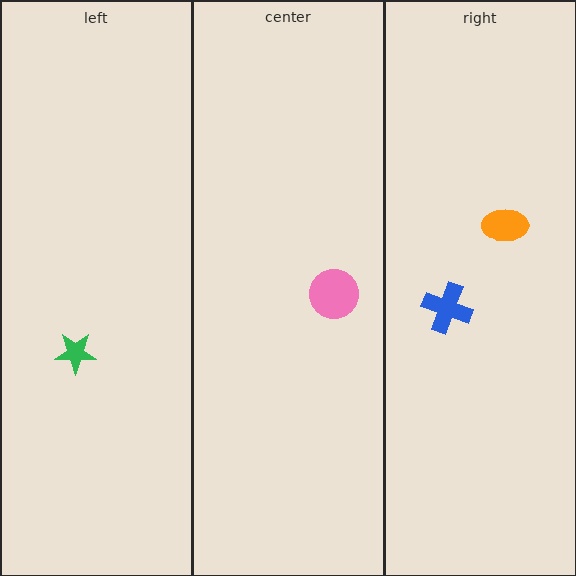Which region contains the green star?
The left region.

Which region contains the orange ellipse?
The right region.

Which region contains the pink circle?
The center region.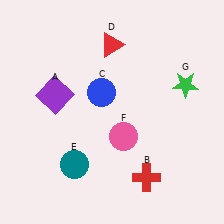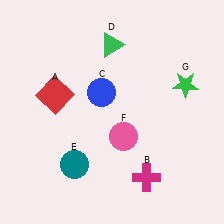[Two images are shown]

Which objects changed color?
A changed from purple to red. B changed from red to magenta. D changed from red to green.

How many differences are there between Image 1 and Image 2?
There are 3 differences between the two images.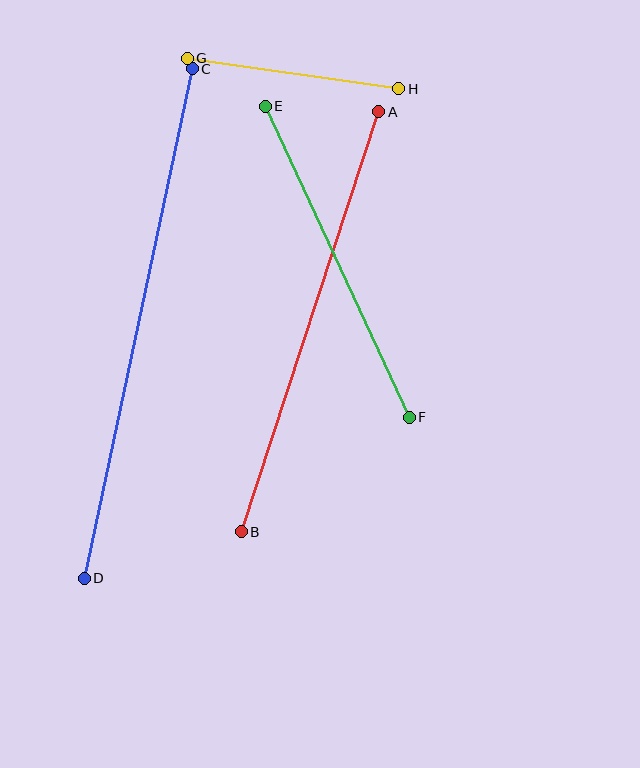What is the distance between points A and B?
The distance is approximately 442 pixels.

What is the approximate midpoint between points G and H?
The midpoint is at approximately (293, 73) pixels.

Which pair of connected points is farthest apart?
Points C and D are farthest apart.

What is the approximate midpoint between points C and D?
The midpoint is at approximately (138, 323) pixels.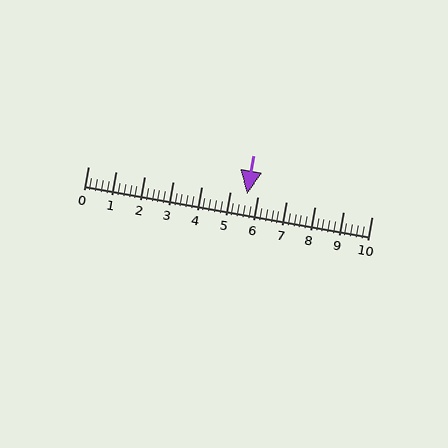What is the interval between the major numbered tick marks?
The major tick marks are spaced 1 units apart.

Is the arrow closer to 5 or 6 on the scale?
The arrow is closer to 6.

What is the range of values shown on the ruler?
The ruler shows values from 0 to 10.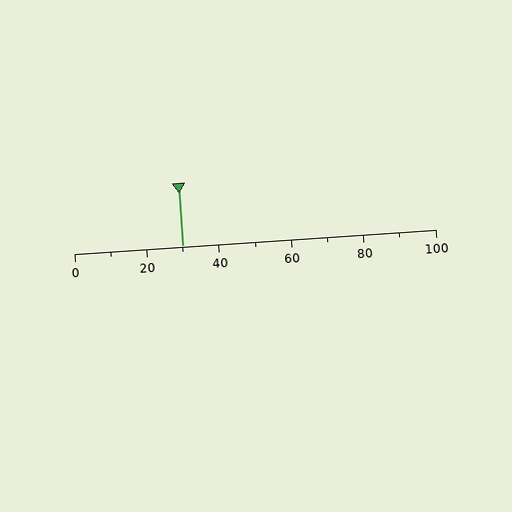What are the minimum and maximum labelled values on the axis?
The axis runs from 0 to 100.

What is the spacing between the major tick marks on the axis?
The major ticks are spaced 20 apart.